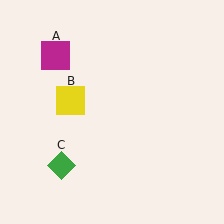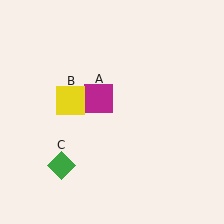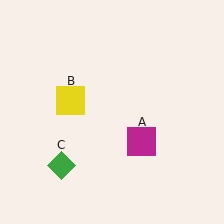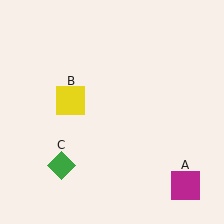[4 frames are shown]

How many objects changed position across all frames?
1 object changed position: magenta square (object A).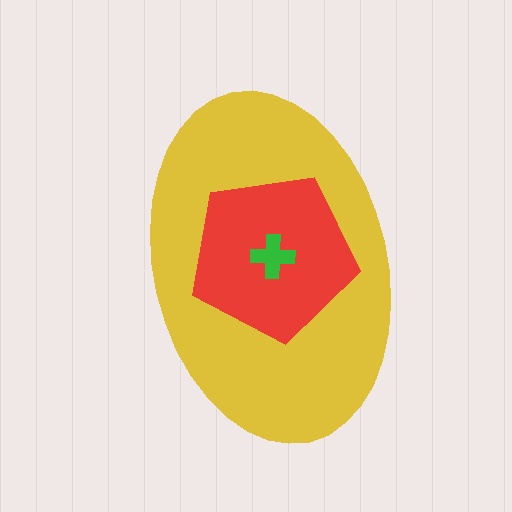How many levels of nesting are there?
3.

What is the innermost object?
The green cross.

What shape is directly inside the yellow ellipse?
The red pentagon.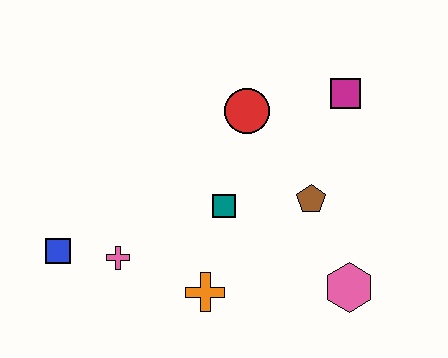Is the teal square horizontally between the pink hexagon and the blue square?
Yes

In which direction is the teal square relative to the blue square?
The teal square is to the right of the blue square.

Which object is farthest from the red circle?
The blue square is farthest from the red circle.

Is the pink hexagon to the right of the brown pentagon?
Yes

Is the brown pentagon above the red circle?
No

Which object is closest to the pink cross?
The blue square is closest to the pink cross.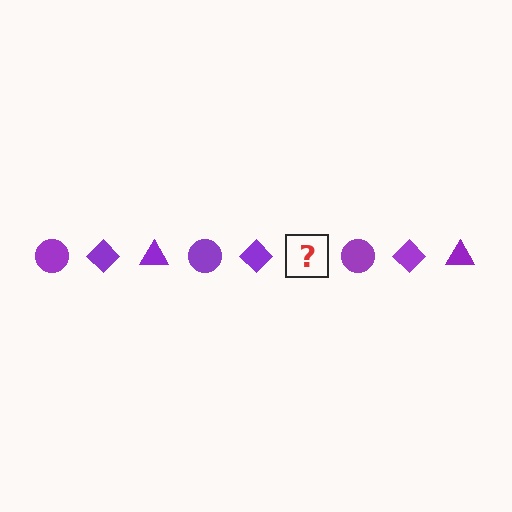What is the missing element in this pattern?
The missing element is a purple triangle.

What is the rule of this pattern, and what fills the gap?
The rule is that the pattern cycles through circle, diamond, triangle shapes in purple. The gap should be filled with a purple triangle.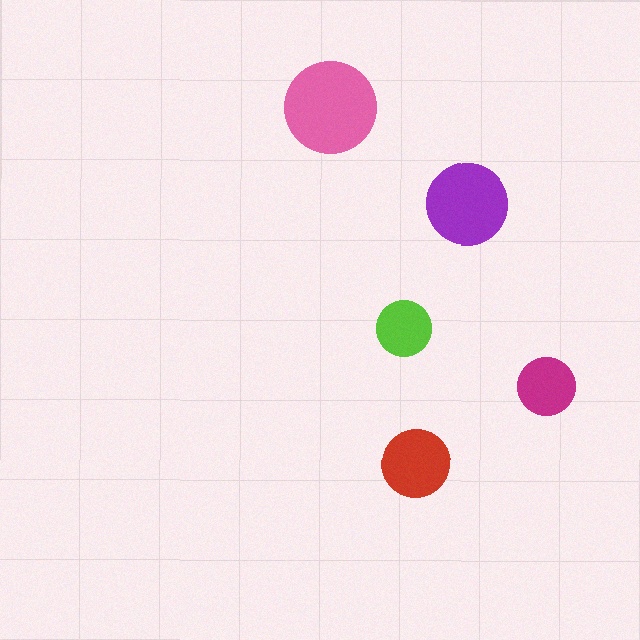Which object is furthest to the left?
The pink circle is leftmost.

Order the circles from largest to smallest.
the pink one, the purple one, the red one, the magenta one, the lime one.